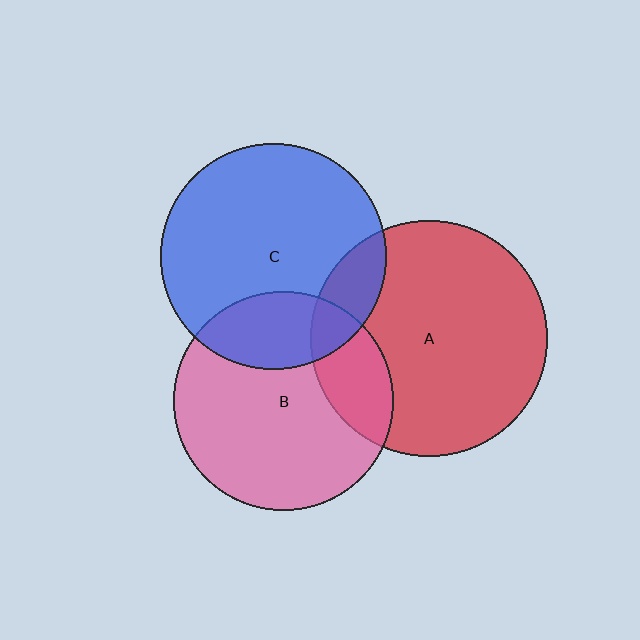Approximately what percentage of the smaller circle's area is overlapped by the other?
Approximately 15%.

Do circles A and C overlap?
Yes.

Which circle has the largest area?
Circle A (red).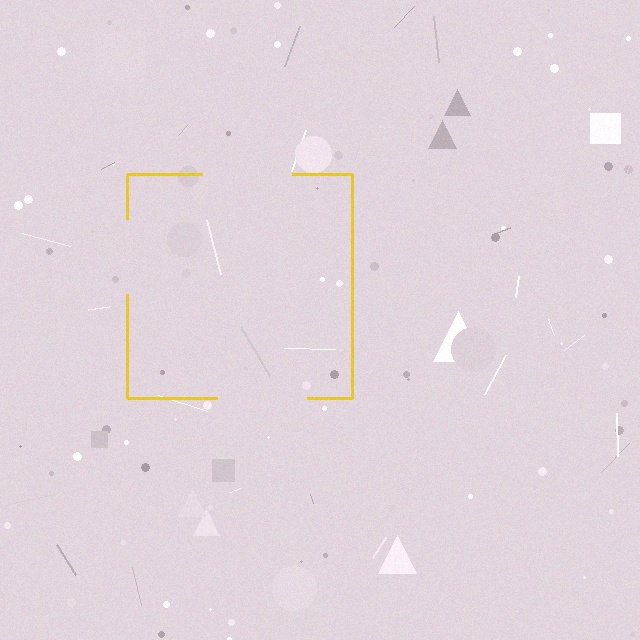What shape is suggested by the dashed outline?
The dashed outline suggests a square.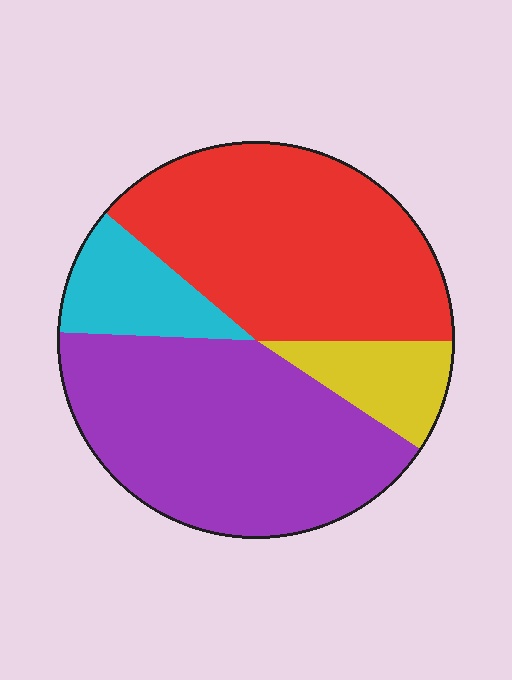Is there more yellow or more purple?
Purple.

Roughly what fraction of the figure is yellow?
Yellow takes up about one tenth (1/10) of the figure.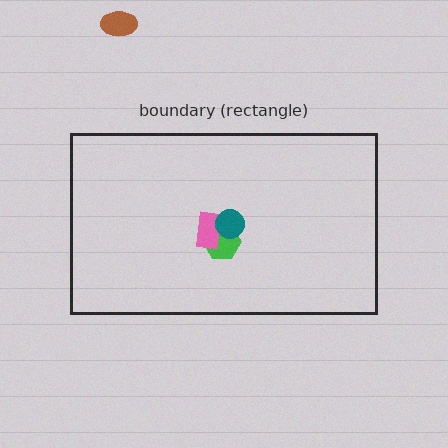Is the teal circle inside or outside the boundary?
Inside.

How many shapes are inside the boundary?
3 inside, 1 outside.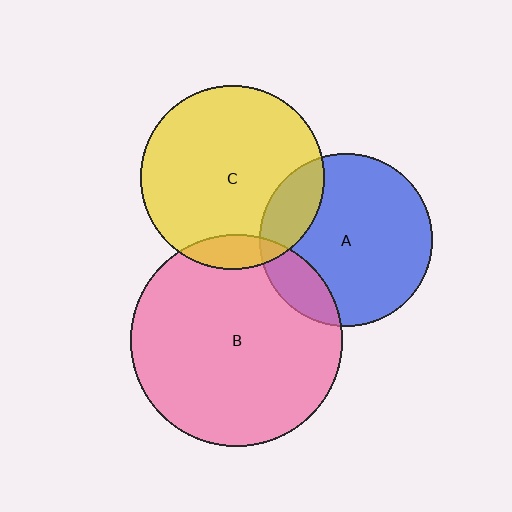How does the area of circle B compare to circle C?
Approximately 1.3 times.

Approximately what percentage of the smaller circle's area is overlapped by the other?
Approximately 10%.